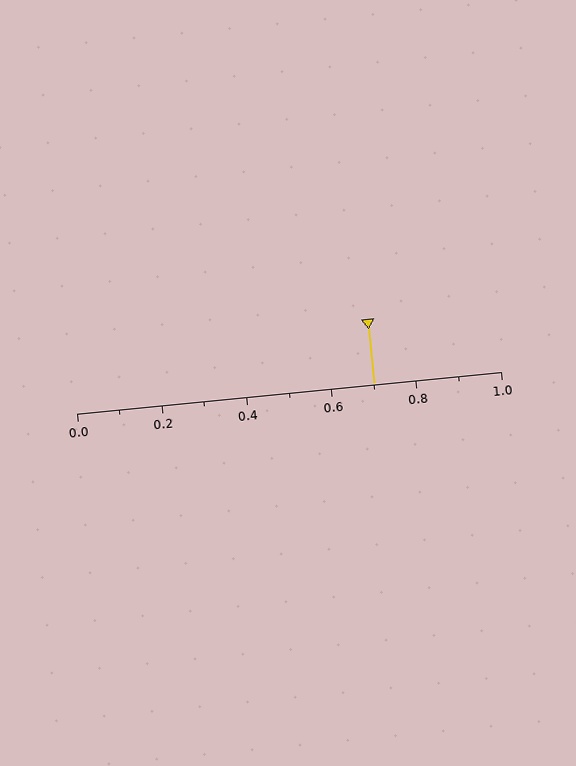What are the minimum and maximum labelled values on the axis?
The axis runs from 0.0 to 1.0.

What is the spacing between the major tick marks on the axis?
The major ticks are spaced 0.2 apart.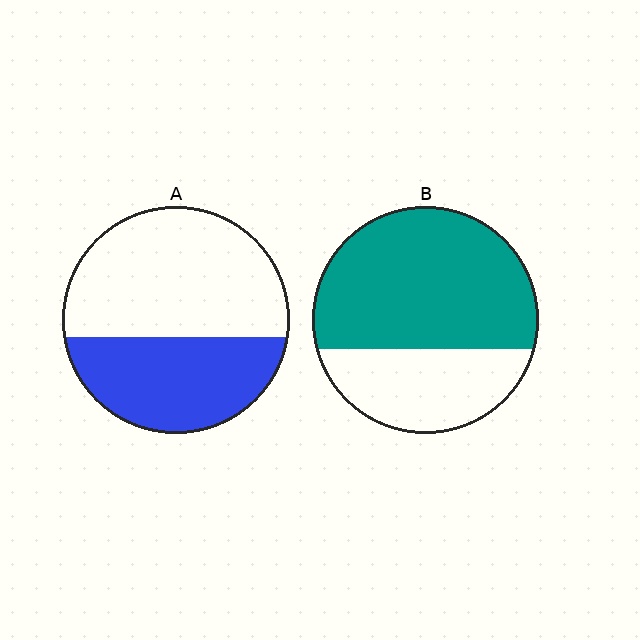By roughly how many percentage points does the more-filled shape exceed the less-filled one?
By roughly 25 percentage points (B over A).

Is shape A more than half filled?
No.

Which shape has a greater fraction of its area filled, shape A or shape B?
Shape B.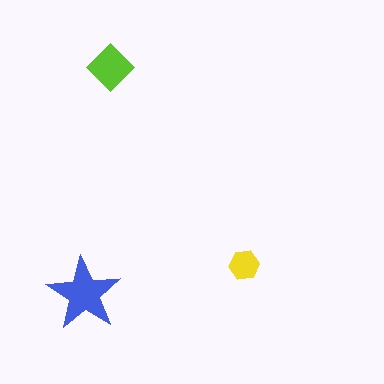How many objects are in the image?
There are 3 objects in the image.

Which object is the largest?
The blue star.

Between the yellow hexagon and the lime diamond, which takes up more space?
The lime diamond.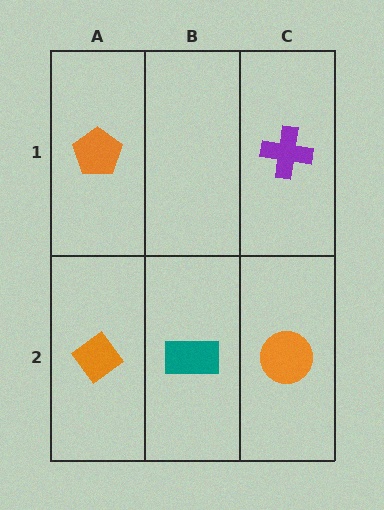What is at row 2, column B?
A teal rectangle.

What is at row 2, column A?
An orange diamond.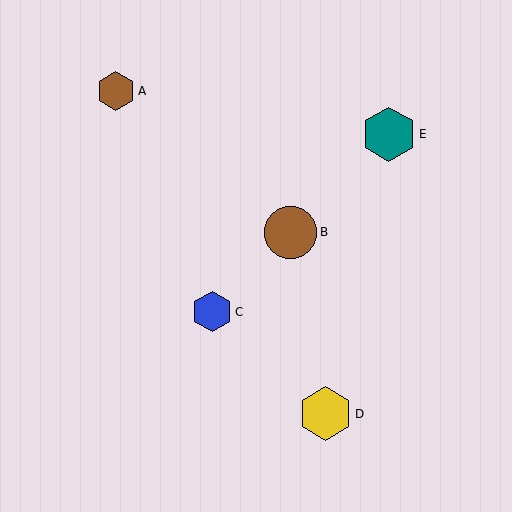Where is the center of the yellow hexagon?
The center of the yellow hexagon is at (326, 414).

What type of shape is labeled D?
Shape D is a yellow hexagon.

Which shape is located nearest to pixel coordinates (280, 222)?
The brown circle (labeled B) at (291, 232) is nearest to that location.